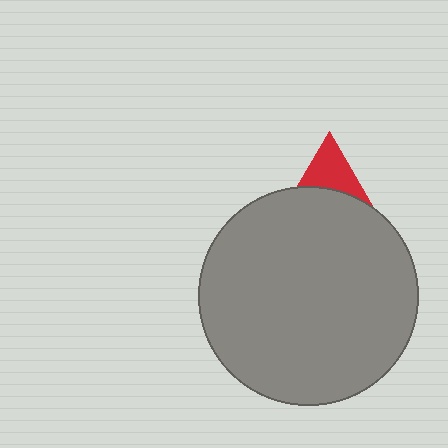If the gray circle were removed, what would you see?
You would see the complete red triangle.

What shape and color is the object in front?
The object in front is a gray circle.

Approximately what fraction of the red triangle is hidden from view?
Roughly 66% of the red triangle is hidden behind the gray circle.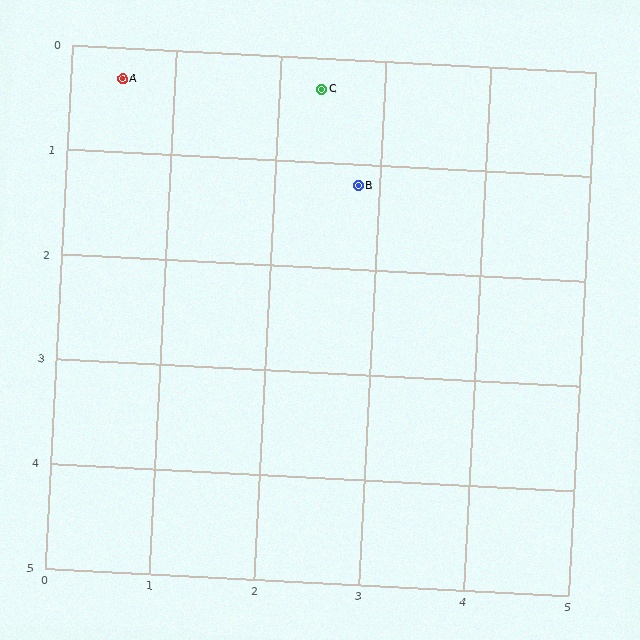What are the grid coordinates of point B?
Point B is at approximately (2.8, 1.2).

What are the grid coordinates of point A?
Point A is at approximately (0.5, 0.3).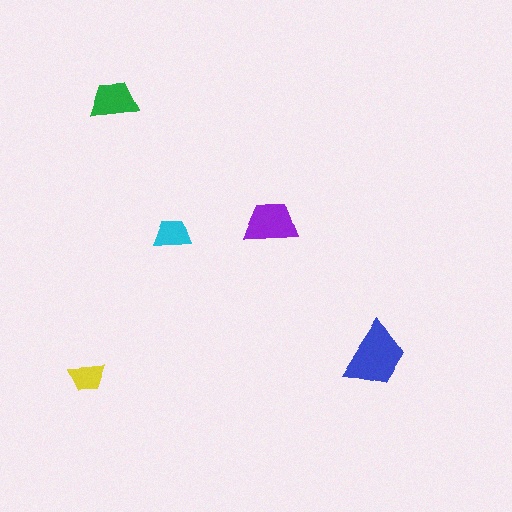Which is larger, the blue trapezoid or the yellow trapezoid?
The blue one.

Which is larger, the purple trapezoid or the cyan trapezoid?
The purple one.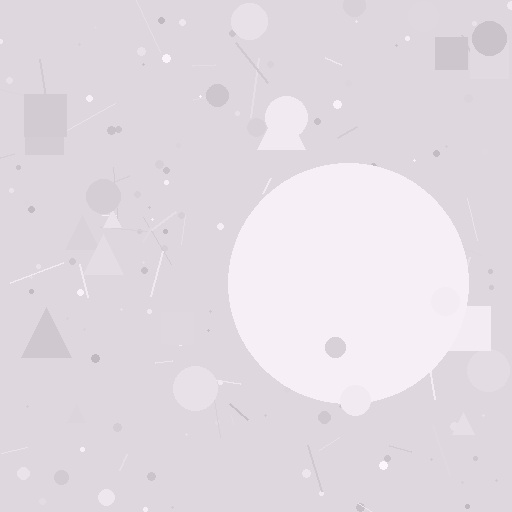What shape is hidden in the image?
A circle is hidden in the image.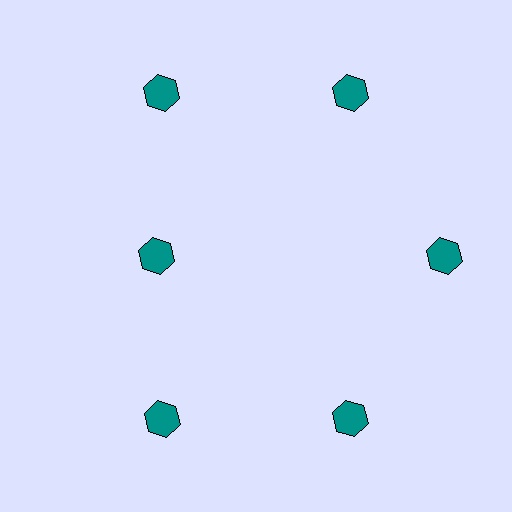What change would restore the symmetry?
The symmetry would be restored by moving it outward, back onto the ring so that all 6 hexagons sit at equal angles and equal distance from the center.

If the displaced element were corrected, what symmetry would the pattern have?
It would have 6-fold rotational symmetry — the pattern would map onto itself every 60 degrees.